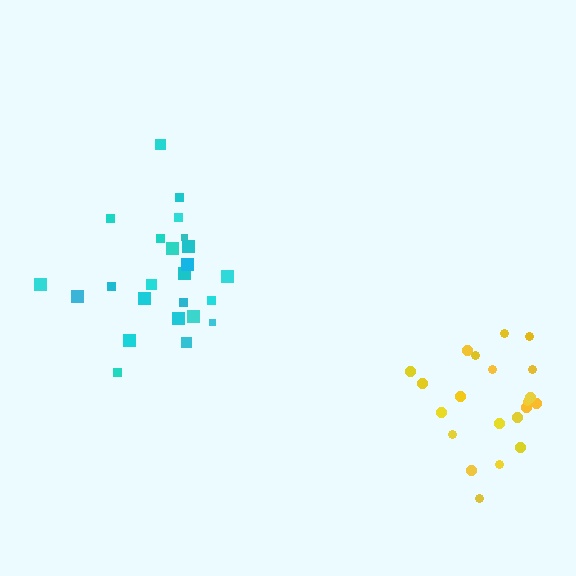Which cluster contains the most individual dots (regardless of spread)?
Cyan (24).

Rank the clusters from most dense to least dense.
yellow, cyan.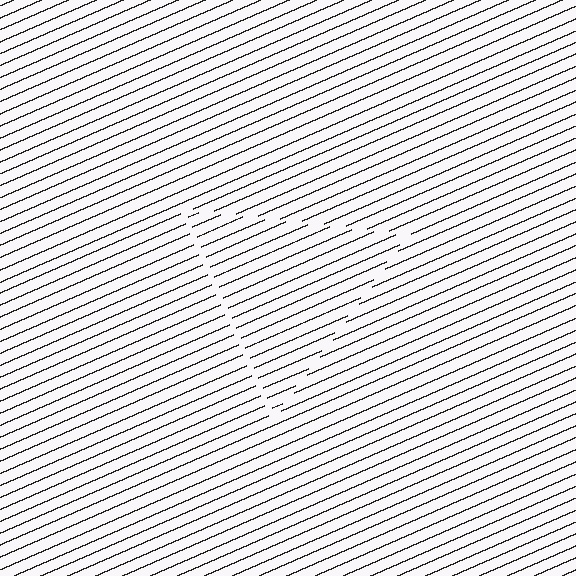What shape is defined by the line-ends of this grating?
An illusory triangle. The interior of the shape contains the same grating, shifted by half a period — the contour is defined by the phase discontinuity where line-ends from the inner and outer gratings abut.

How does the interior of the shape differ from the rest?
The interior of the shape contains the same grating, shifted by half a period — the contour is defined by the phase discontinuity where line-ends from the inner and outer gratings abut.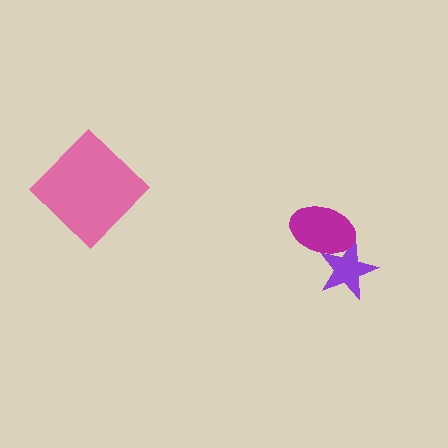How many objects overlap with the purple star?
1 object overlaps with the purple star.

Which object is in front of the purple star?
The magenta ellipse is in front of the purple star.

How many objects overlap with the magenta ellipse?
1 object overlaps with the magenta ellipse.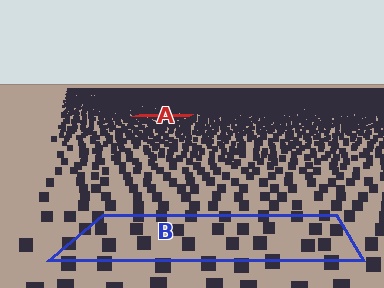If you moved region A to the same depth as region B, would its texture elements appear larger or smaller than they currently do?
They would appear larger. At a closer depth, the same texture elements are projected at a bigger on-screen size.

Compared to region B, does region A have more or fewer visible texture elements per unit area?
Region A has more texture elements per unit area — they are packed more densely because it is farther away.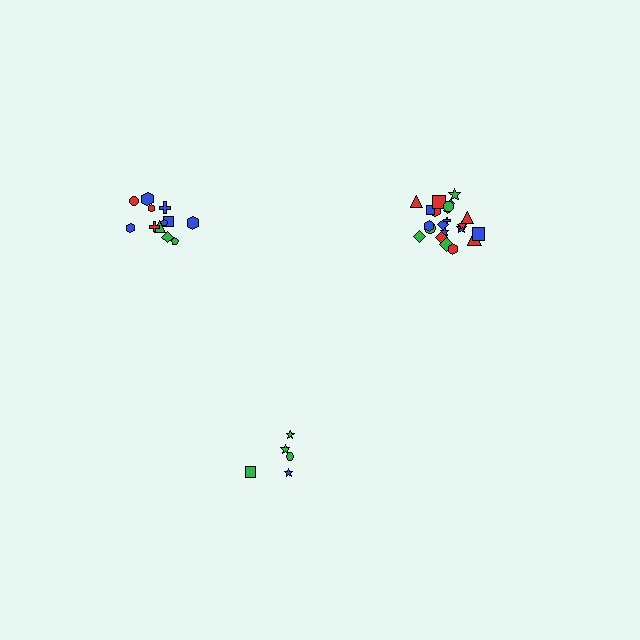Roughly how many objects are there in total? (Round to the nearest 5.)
Roughly 40 objects in total.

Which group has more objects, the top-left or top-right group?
The top-right group.